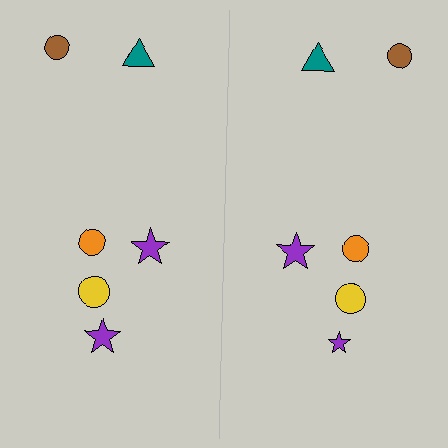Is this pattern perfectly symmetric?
No, the pattern is not perfectly symmetric. The purple star on the right side has a different size than its mirror counterpart.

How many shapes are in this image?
There are 12 shapes in this image.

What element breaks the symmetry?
The purple star on the right side has a different size than its mirror counterpart.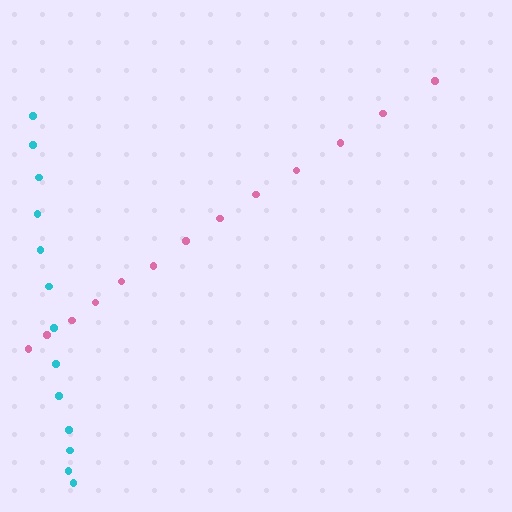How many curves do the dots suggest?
There are 2 distinct paths.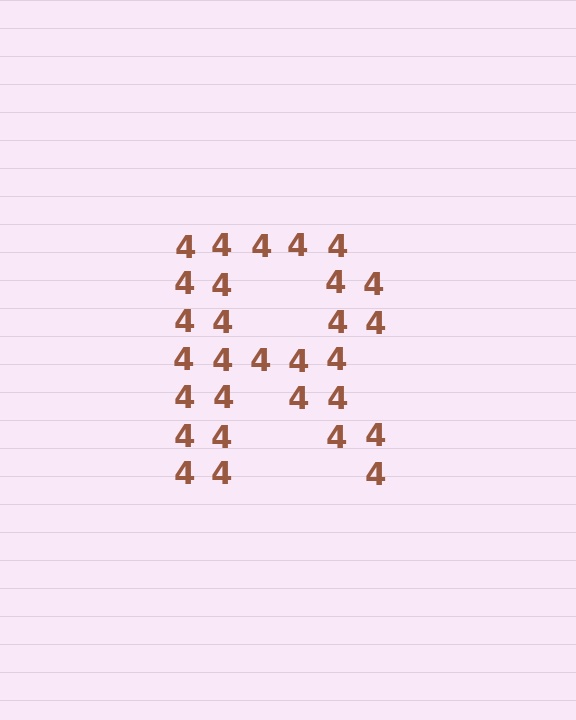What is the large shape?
The large shape is the letter R.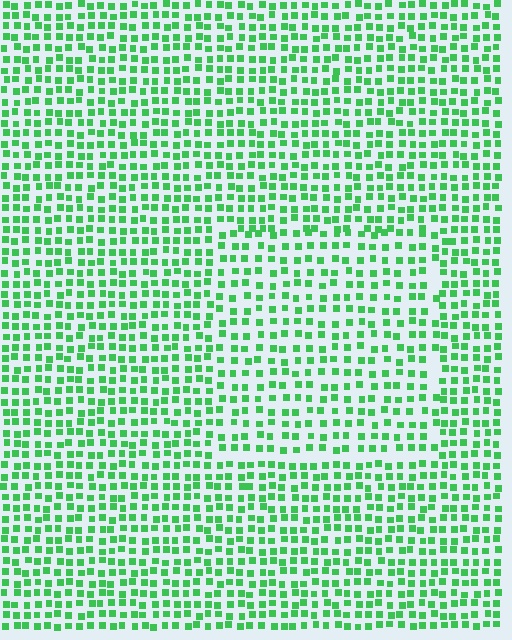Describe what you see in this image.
The image contains small green elements arranged at two different densities. A rectangle-shaped region is visible where the elements are less densely packed than the surrounding area.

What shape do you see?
I see a rectangle.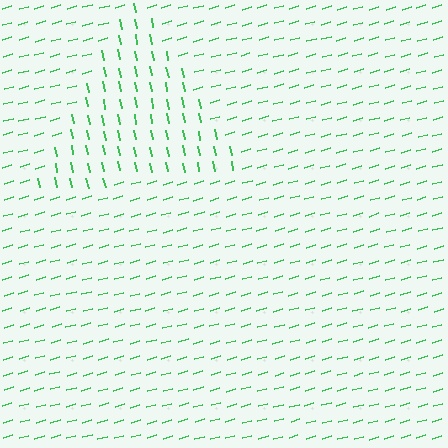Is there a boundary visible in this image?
Yes, there is a texture boundary formed by a change in line orientation.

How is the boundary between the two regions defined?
The boundary is defined purely by a change in line orientation (approximately 85 degrees difference). All lines are the same color and thickness.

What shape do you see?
I see a triangle.